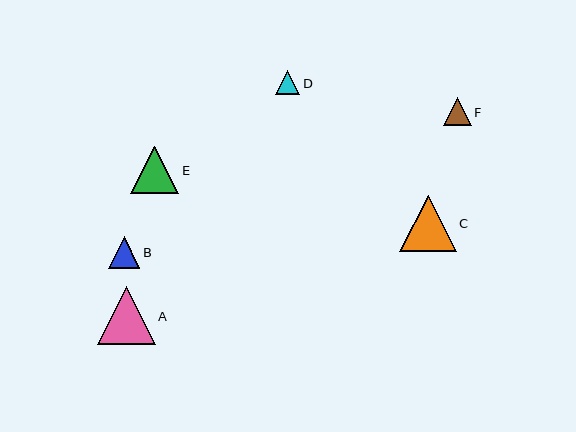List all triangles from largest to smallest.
From largest to smallest: A, C, E, B, F, D.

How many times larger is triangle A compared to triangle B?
Triangle A is approximately 1.8 times the size of triangle B.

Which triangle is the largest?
Triangle A is the largest with a size of approximately 58 pixels.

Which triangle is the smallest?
Triangle D is the smallest with a size of approximately 24 pixels.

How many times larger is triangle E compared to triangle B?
Triangle E is approximately 1.5 times the size of triangle B.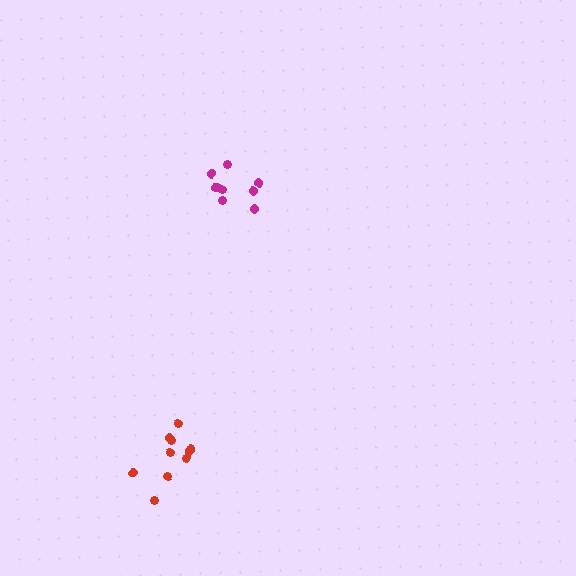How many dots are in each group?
Group 1: 10 dots, Group 2: 9 dots (19 total).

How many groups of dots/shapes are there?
There are 2 groups.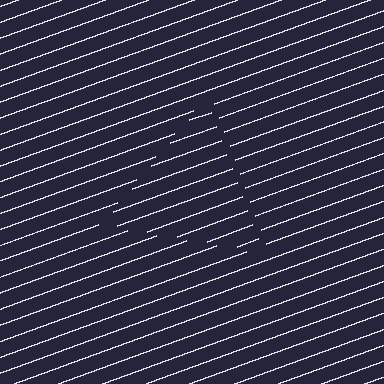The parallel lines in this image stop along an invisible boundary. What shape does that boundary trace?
An illusory triangle. The interior of the shape contains the same grating, shifted by half a period — the contour is defined by the phase discontinuity where line-ends from the inner and outer gratings abut.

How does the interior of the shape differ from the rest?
The interior of the shape contains the same grating, shifted by half a period — the contour is defined by the phase discontinuity where line-ends from the inner and outer gratings abut.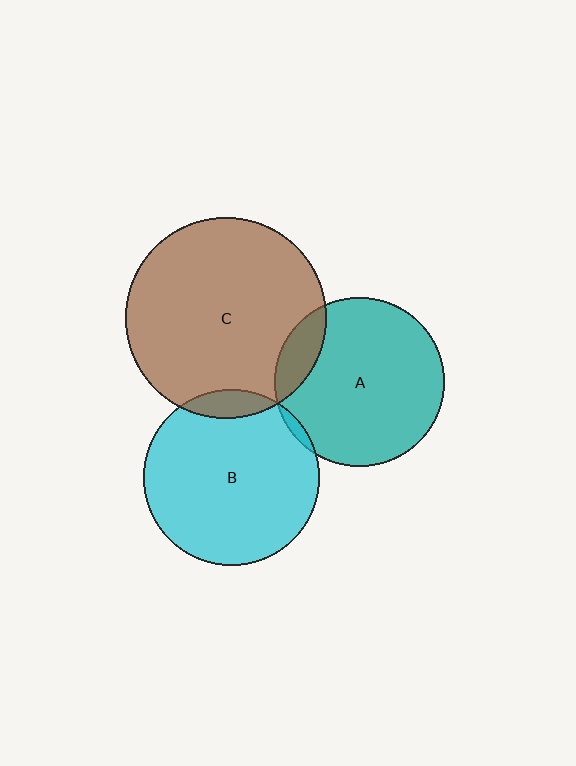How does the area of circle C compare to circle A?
Approximately 1.4 times.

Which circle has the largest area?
Circle C (brown).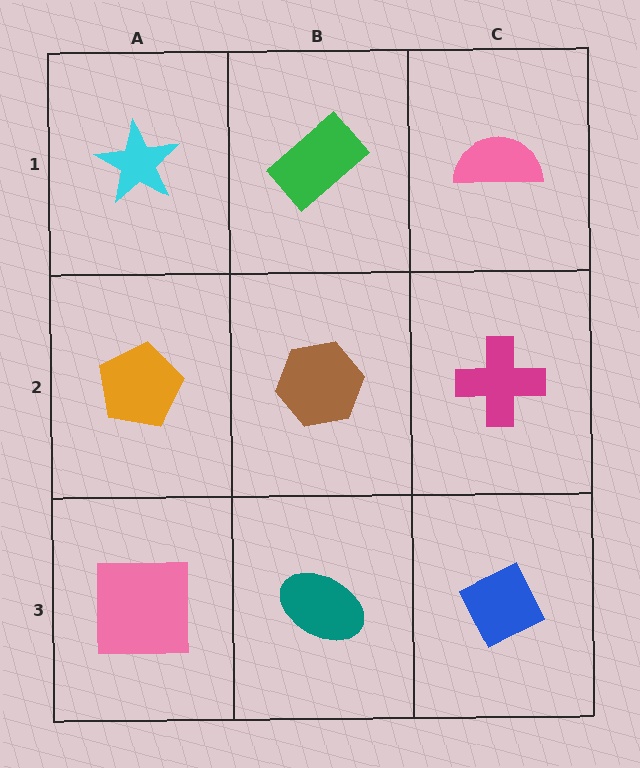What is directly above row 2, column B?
A green rectangle.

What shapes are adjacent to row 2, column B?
A green rectangle (row 1, column B), a teal ellipse (row 3, column B), an orange pentagon (row 2, column A), a magenta cross (row 2, column C).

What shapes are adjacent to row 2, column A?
A cyan star (row 1, column A), a pink square (row 3, column A), a brown hexagon (row 2, column B).